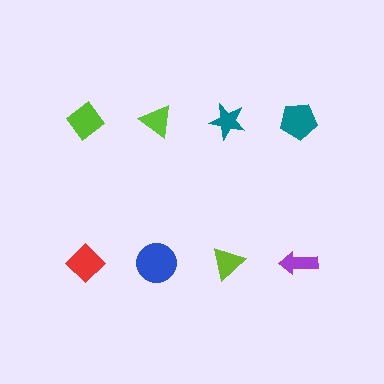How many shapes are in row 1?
4 shapes.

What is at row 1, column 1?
A lime diamond.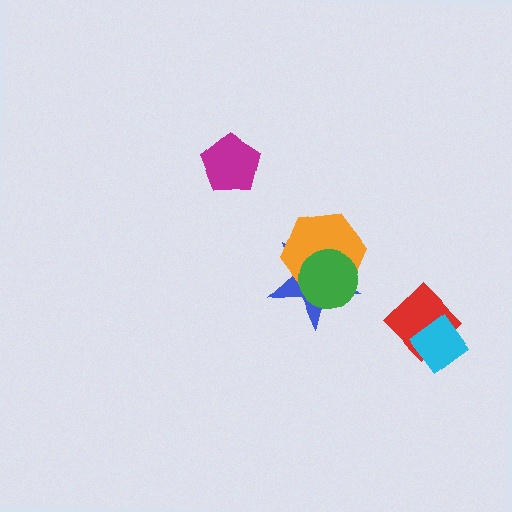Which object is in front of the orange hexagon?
The green circle is in front of the orange hexagon.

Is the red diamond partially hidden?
Yes, it is partially covered by another shape.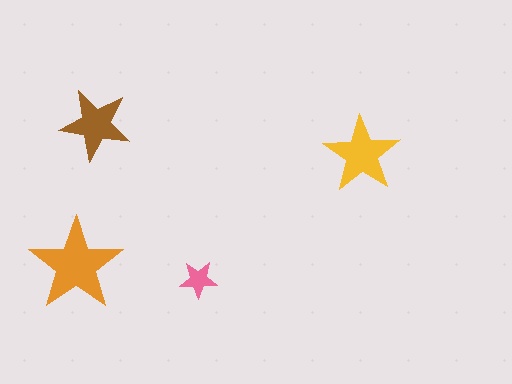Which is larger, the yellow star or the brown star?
The yellow one.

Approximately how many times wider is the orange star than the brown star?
About 1.5 times wider.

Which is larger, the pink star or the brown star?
The brown one.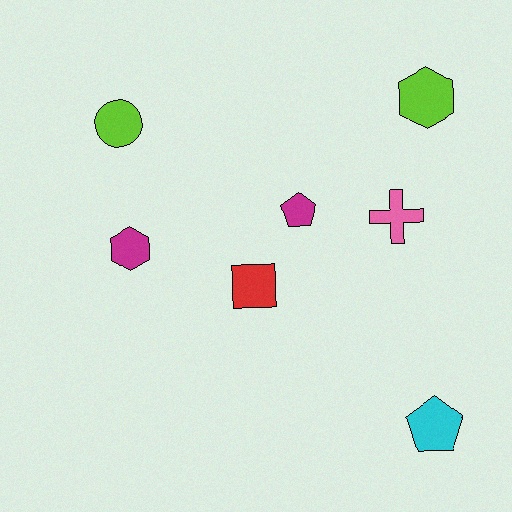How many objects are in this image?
There are 7 objects.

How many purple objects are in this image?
There are no purple objects.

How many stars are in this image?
There are no stars.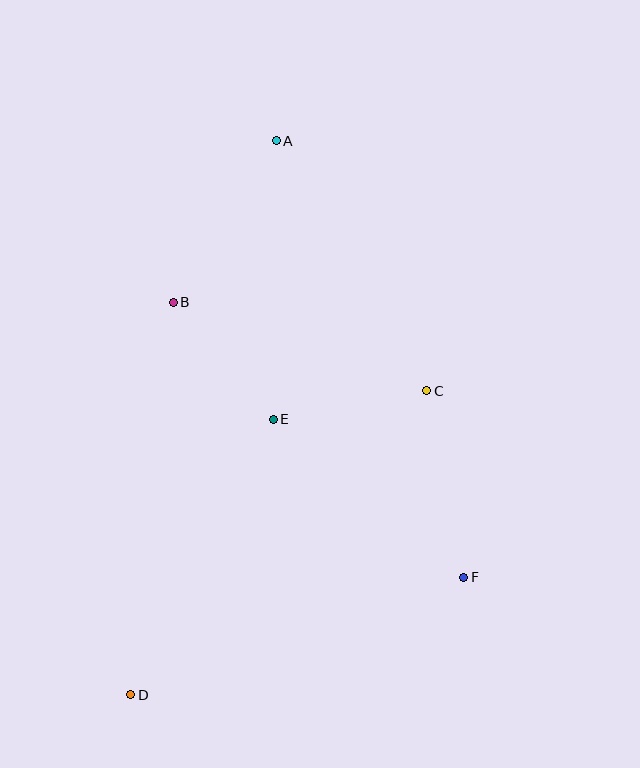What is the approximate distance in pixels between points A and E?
The distance between A and E is approximately 279 pixels.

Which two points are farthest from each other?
Points A and D are farthest from each other.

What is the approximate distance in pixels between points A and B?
The distance between A and B is approximately 192 pixels.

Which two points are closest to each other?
Points B and E are closest to each other.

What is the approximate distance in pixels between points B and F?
The distance between B and F is approximately 400 pixels.